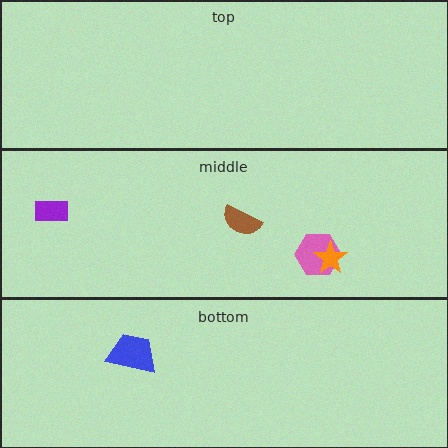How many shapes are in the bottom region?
1.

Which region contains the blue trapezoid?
The bottom region.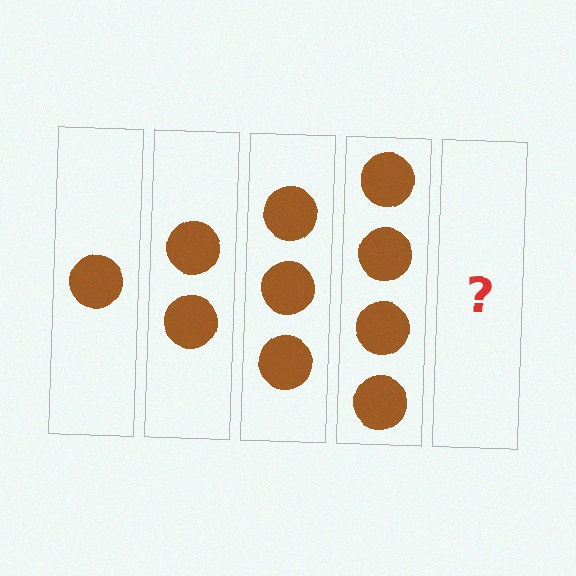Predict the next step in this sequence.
The next step is 5 circles.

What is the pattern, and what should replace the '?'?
The pattern is that each step adds one more circle. The '?' should be 5 circles.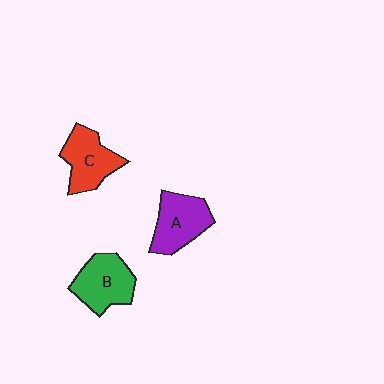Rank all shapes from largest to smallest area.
From largest to smallest: B (green), A (purple), C (red).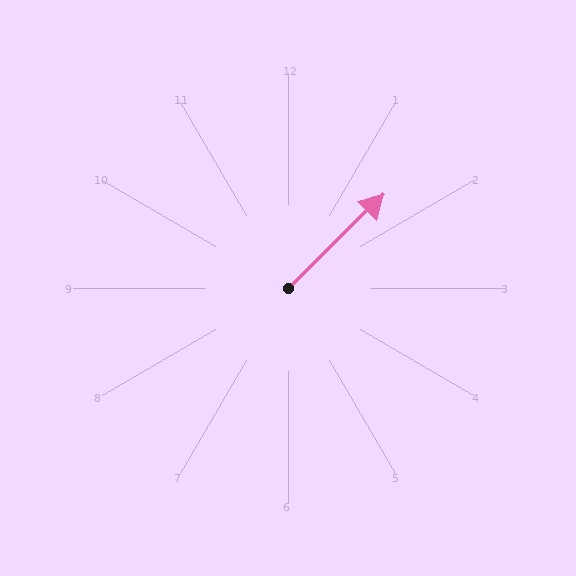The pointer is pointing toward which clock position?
Roughly 2 o'clock.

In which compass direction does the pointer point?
Northeast.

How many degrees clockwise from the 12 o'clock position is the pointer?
Approximately 46 degrees.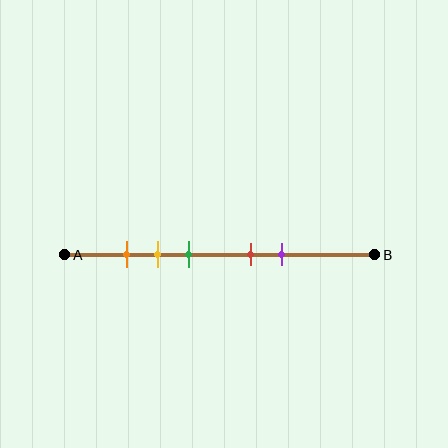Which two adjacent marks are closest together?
The orange and yellow marks are the closest adjacent pair.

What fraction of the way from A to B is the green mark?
The green mark is approximately 40% (0.4) of the way from A to B.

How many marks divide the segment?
There are 5 marks dividing the segment.